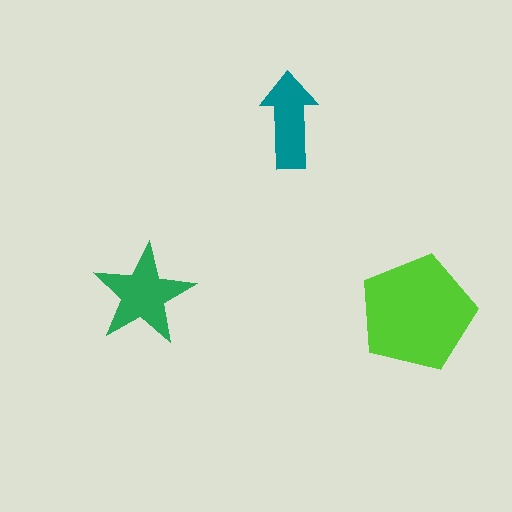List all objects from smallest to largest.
The teal arrow, the green star, the lime pentagon.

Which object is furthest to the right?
The lime pentagon is rightmost.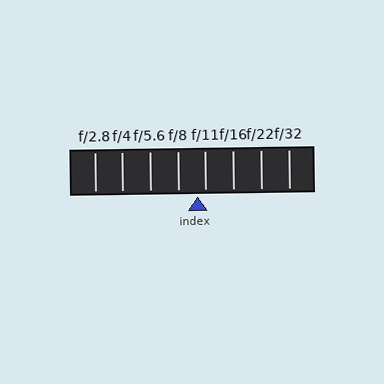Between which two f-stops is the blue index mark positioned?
The index mark is between f/8 and f/11.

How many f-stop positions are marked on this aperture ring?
There are 8 f-stop positions marked.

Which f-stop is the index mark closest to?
The index mark is closest to f/11.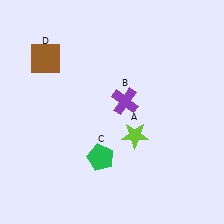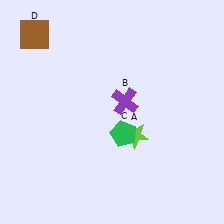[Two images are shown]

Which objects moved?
The objects that moved are: the green pentagon (C), the brown square (D).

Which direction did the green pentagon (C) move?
The green pentagon (C) moved up.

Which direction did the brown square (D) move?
The brown square (D) moved up.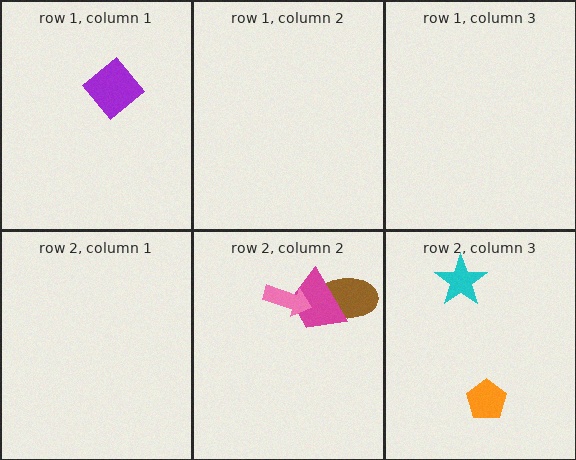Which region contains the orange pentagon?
The row 2, column 3 region.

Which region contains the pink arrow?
The row 2, column 2 region.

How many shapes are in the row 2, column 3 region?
2.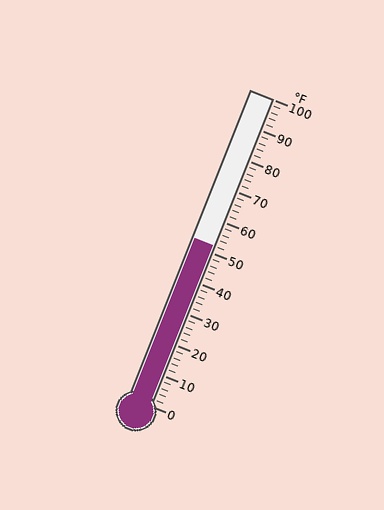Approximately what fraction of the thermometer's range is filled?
The thermometer is filled to approximately 50% of its range.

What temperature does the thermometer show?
The thermometer shows approximately 52°F.